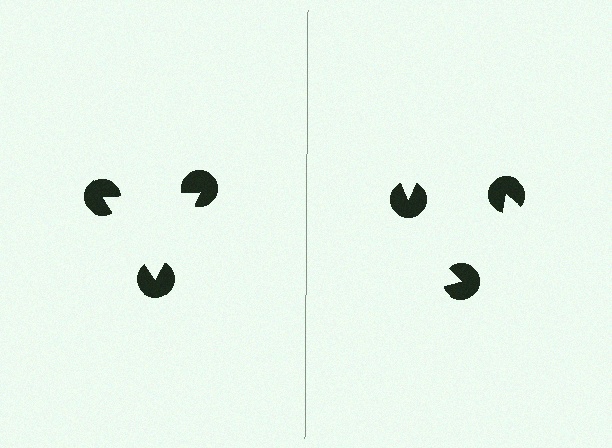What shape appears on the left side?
An illusory triangle.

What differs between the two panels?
The pac-man discs are positioned identically on both sides; only the wedge orientations differ. On the left they align to a triangle; on the right they are misaligned.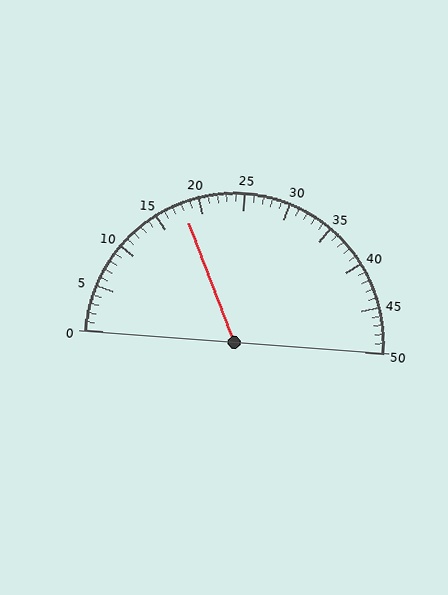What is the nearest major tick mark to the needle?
The nearest major tick mark is 20.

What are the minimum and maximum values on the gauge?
The gauge ranges from 0 to 50.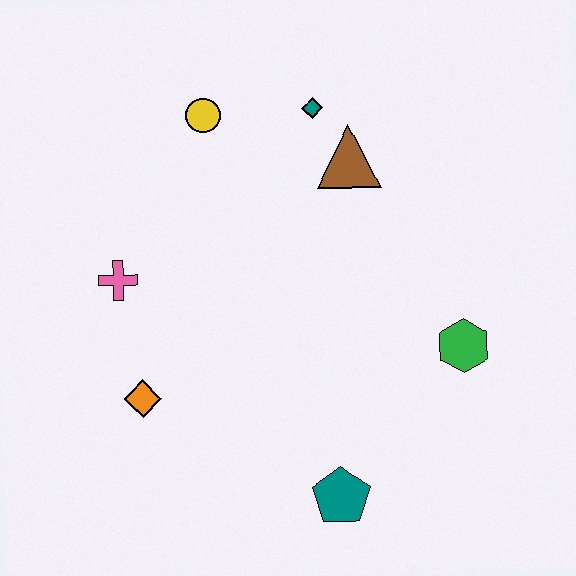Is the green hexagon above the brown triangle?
No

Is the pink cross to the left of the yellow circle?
Yes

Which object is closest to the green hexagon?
The teal pentagon is closest to the green hexagon.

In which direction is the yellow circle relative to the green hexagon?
The yellow circle is to the left of the green hexagon.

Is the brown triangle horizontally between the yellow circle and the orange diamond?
No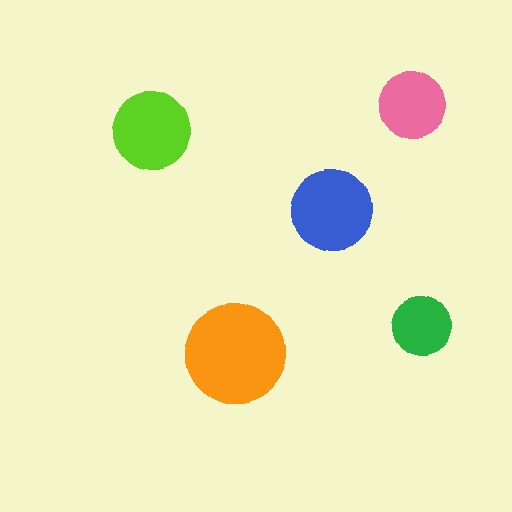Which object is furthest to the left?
The lime circle is leftmost.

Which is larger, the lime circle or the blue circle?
The blue one.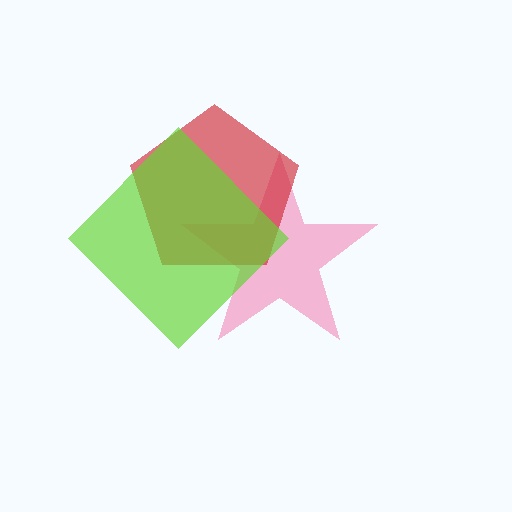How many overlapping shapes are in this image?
There are 3 overlapping shapes in the image.